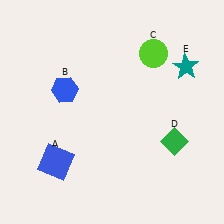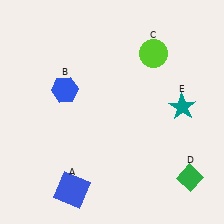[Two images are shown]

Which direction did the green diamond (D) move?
The green diamond (D) moved down.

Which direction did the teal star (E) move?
The teal star (E) moved down.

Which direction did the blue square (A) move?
The blue square (A) moved down.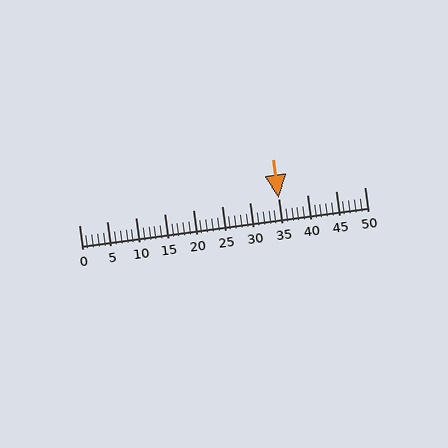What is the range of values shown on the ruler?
The ruler shows values from 0 to 50.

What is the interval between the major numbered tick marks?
The major tick marks are spaced 5 units apart.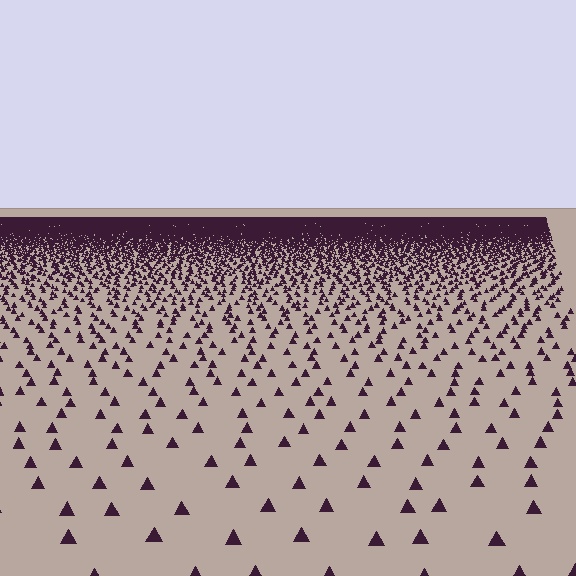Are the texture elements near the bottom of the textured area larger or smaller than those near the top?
Larger. Near the bottom, elements are closer to the viewer and appear at a bigger on-screen size.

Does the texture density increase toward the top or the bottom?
Density increases toward the top.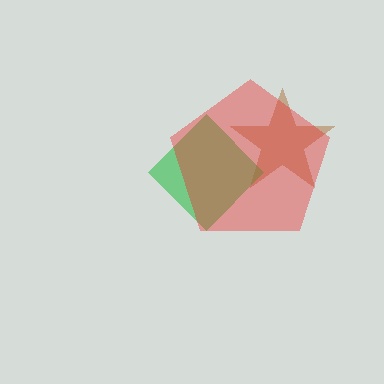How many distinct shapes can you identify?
There are 3 distinct shapes: a brown star, a green diamond, a red pentagon.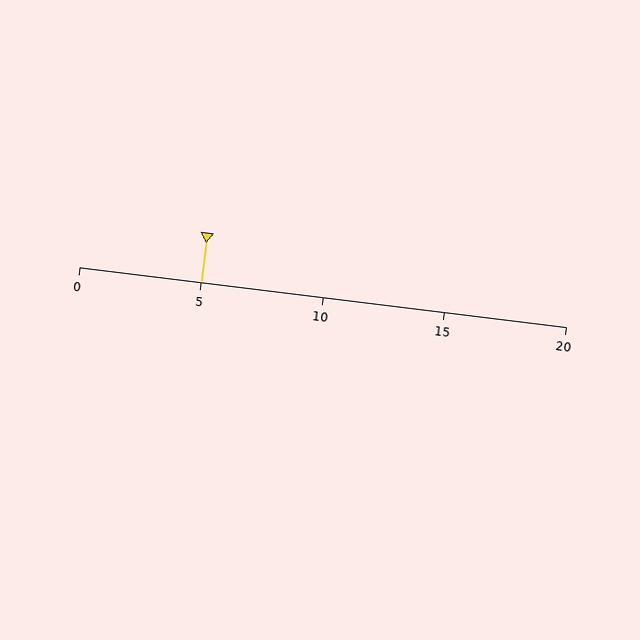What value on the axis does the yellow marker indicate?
The marker indicates approximately 5.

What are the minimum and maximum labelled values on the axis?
The axis runs from 0 to 20.